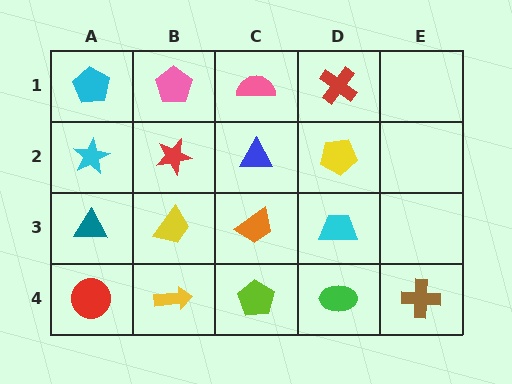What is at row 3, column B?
A yellow trapezoid.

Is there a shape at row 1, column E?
No, that cell is empty.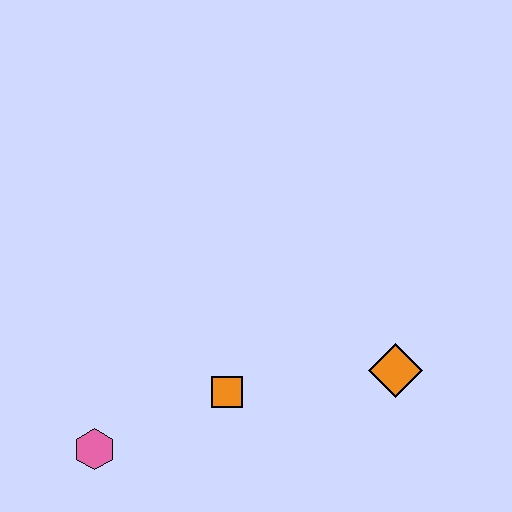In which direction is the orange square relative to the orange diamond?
The orange square is to the left of the orange diamond.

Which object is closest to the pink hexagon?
The orange square is closest to the pink hexagon.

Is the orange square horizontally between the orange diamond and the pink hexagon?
Yes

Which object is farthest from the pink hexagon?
The orange diamond is farthest from the pink hexagon.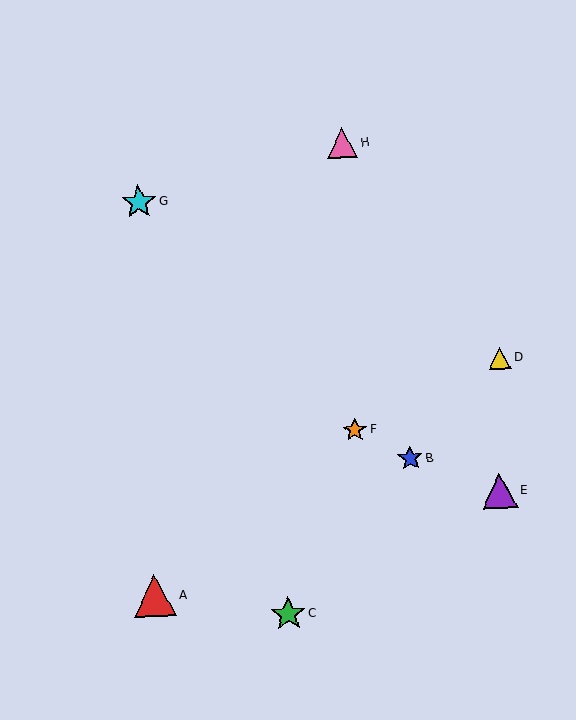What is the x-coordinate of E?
Object E is at x≈500.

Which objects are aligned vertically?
Objects F, H are aligned vertically.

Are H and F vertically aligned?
Yes, both are at x≈342.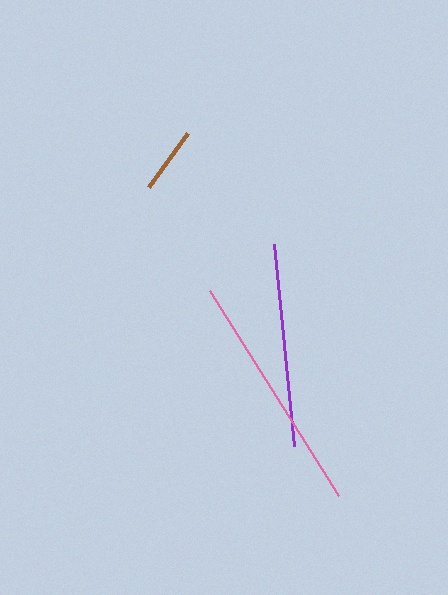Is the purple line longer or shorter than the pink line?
The pink line is longer than the purple line.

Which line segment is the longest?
The pink line is the longest at approximately 242 pixels.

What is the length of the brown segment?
The brown segment is approximately 66 pixels long.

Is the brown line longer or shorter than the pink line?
The pink line is longer than the brown line.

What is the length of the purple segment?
The purple segment is approximately 203 pixels long.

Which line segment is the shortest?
The brown line is the shortest at approximately 66 pixels.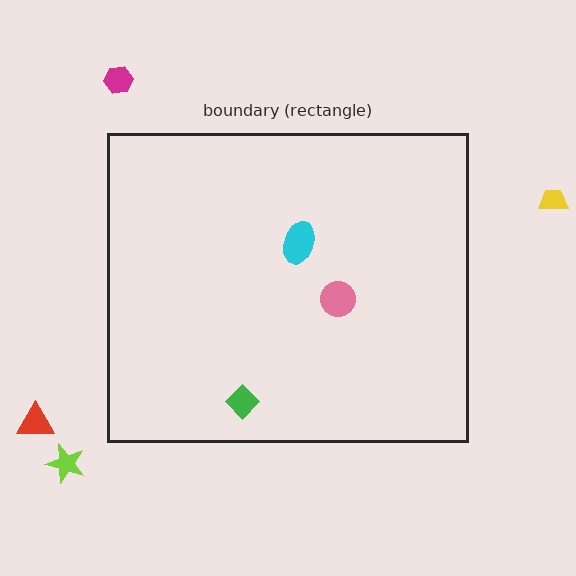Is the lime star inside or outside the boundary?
Outside.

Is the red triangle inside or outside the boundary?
Outside.